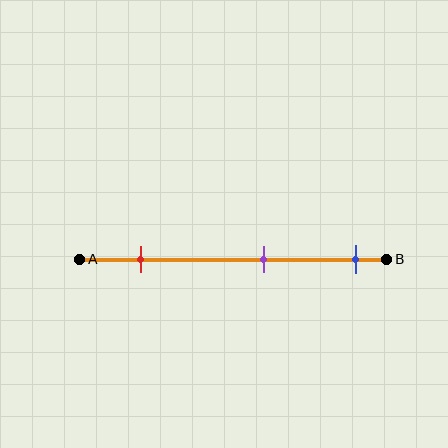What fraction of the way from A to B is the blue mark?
The blue mark is approximately 90% (0.9) of the way from A to B.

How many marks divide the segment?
There are 3 marks dividing the segment.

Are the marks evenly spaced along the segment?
Yes, the marks are approximately evenly spaced.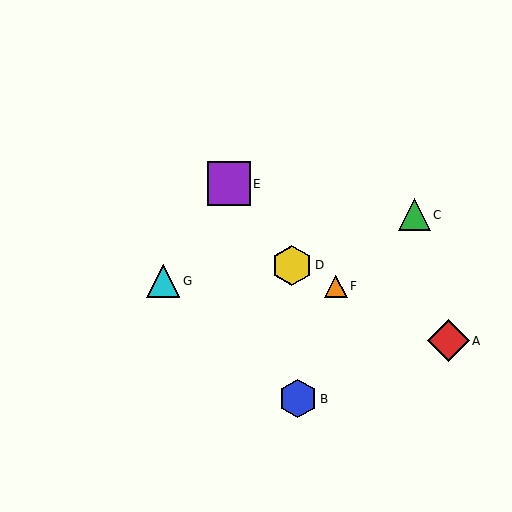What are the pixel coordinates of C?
Object C is at (414, 215).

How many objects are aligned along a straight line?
3 objects (A, D, F) are aligned along a straight line.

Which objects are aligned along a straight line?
Objects A, D, F are aligned along a straight line.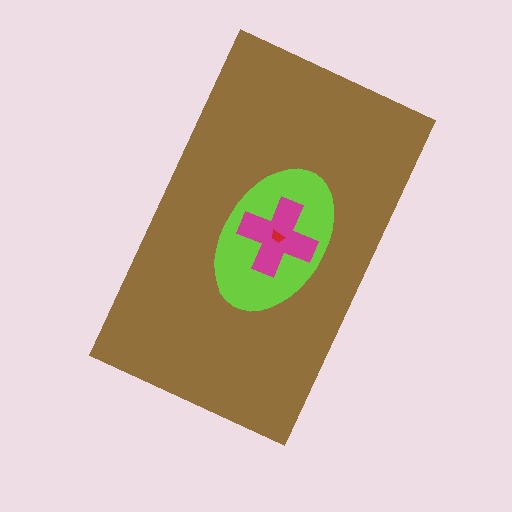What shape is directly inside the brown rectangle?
The lime ellipse.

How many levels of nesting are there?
4.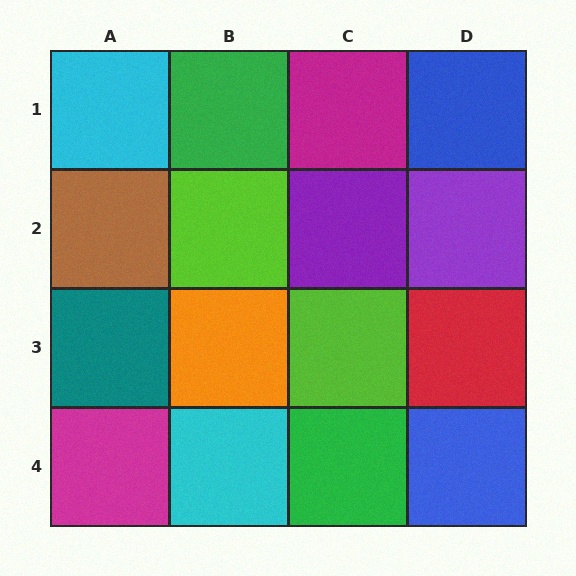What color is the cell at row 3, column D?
Red.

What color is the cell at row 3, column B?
Orange.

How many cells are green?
2 cells are green.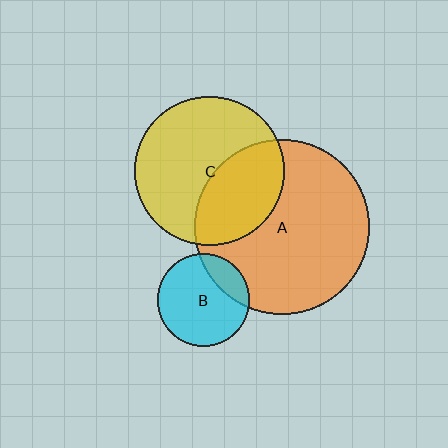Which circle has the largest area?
Circle A (orange).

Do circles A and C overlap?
Yes.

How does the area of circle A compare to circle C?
Approximately 1.4 times.